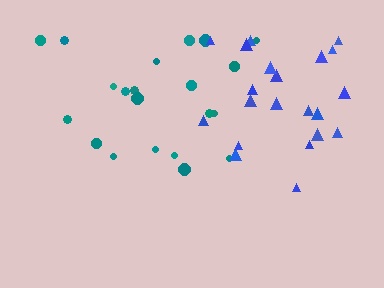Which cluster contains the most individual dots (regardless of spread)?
Teal (21).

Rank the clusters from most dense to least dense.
blue, teal.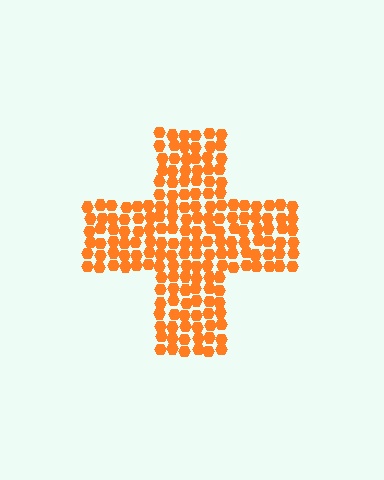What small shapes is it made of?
It is made of small hexagons.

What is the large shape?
The large shape is a cross.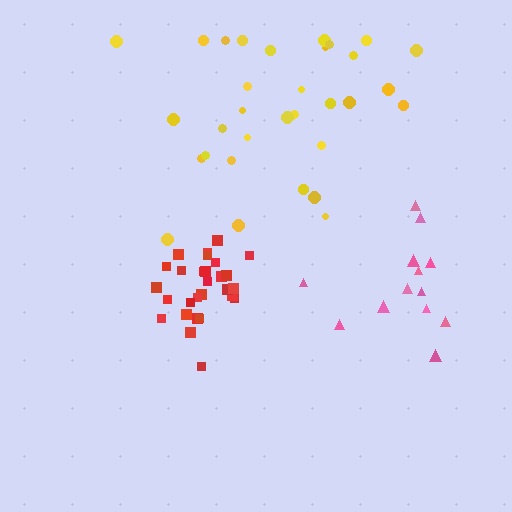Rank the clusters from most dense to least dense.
red, yellow, pink.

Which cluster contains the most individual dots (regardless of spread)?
Yellow (32).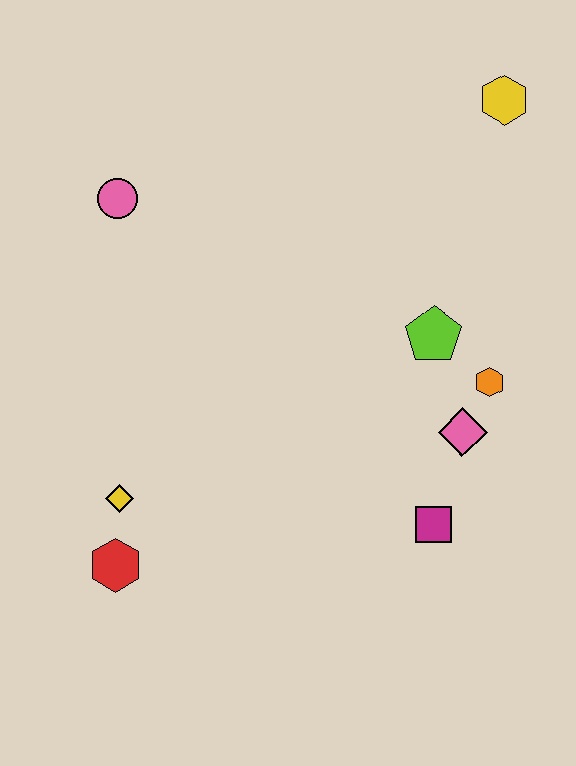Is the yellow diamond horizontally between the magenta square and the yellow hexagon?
No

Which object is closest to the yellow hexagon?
The lime pentagon is closest to the yellow hexagon.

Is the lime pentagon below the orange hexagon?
No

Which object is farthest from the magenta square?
The pink circle is farthest from the magenta square.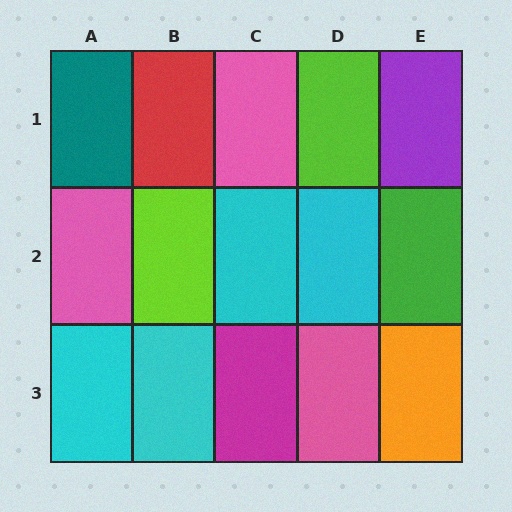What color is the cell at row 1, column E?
Purple.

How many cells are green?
1 cell is green.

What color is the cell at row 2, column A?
Pink.